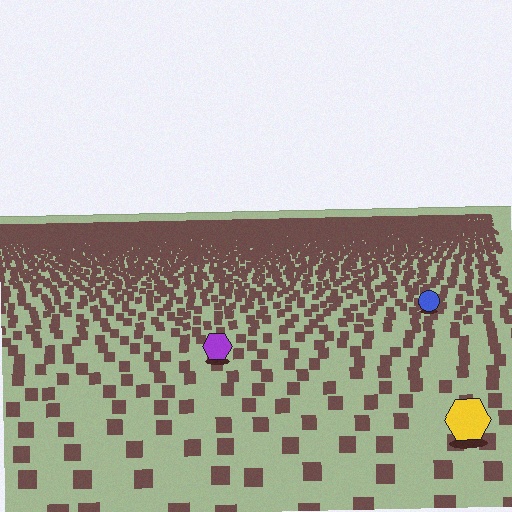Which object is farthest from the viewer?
The blue circle is farthest from the viewer. It appears smaller and the ground texture around it is denser.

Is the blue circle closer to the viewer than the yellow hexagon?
No. The yellow hexagon is closer — you can tell from the texture gradient: the ground texture is coarser near it.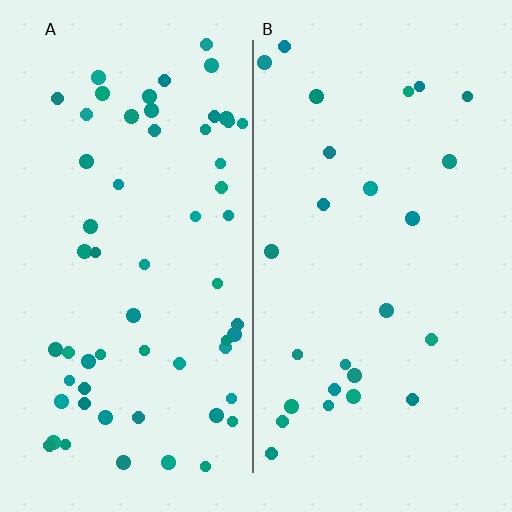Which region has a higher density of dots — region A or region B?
A (the left).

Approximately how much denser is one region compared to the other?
Approximately 2.3× — region A over region B.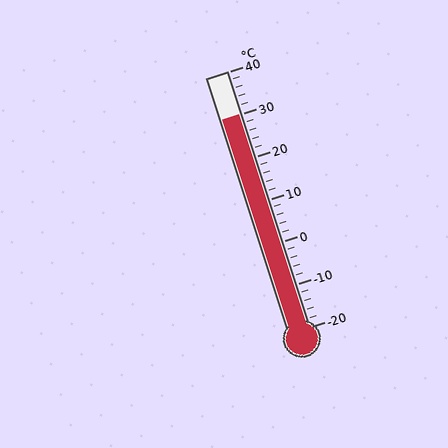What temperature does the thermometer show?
The thermometer shows approximately 30°C.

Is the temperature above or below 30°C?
The temperature is at 30°C.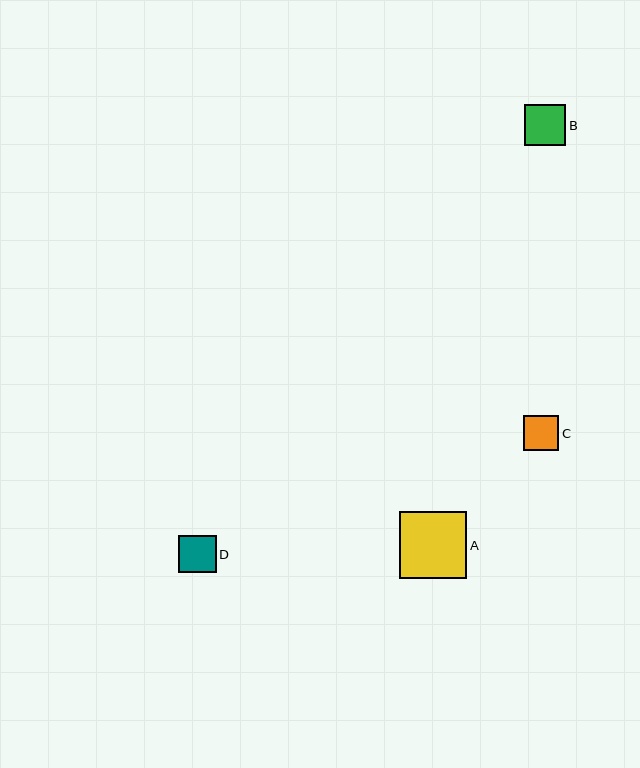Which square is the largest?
Square A is the largest with a size of approximately 67 pixels.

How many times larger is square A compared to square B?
Square A is approximately 1.6 times the size of square B.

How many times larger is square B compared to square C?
Square B is approximately 1.2 times the size of square C.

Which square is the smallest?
Square C is the smallest with a size of approximately 35 pixels.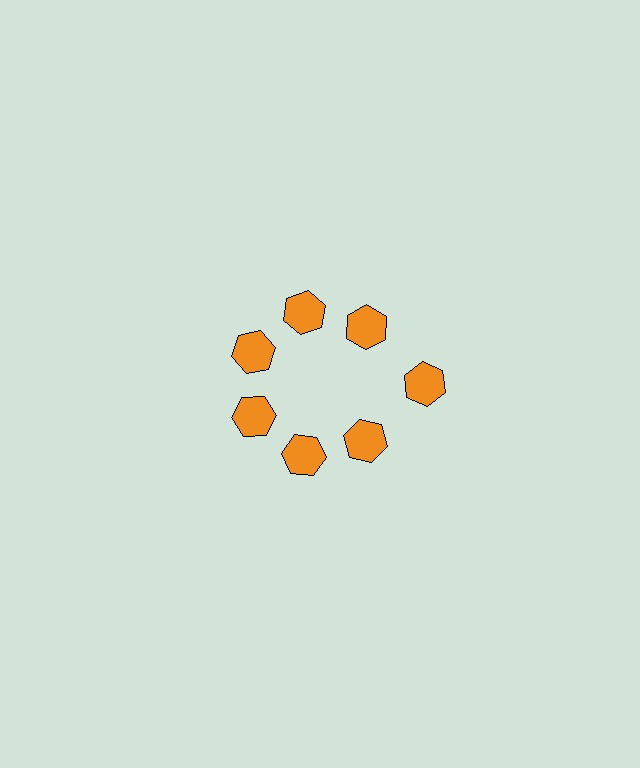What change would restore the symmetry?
The symmetry would be restored by moving it inward, back onto the ring so that all 7 hexagons sit at equal angles and equal distance from the center.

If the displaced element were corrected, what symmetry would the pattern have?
It would have 7-fold rotational symmetry — the pattern would map onto itself every 51 degrees.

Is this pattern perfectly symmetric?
No. The 7 orange hexagons are arranged in a ring, but one element near the 3 o'clock position is pushed outward from the center, breaking the 7-fold rotational symmetry.